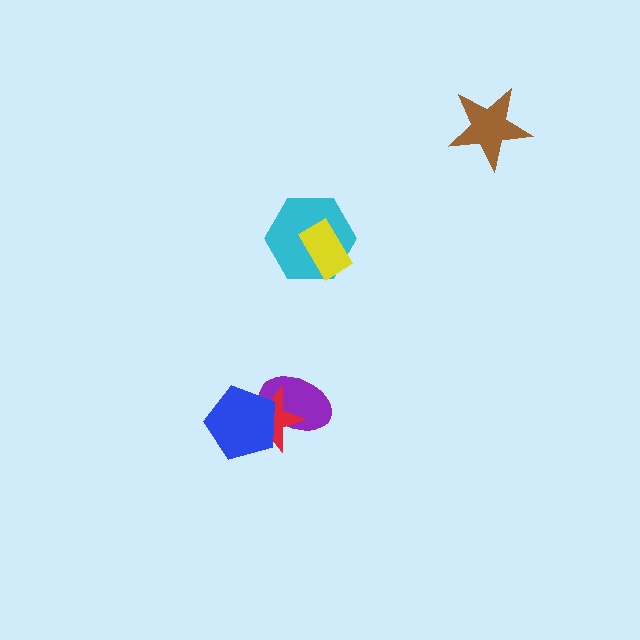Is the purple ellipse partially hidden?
Yes, it is partially covered by another shape.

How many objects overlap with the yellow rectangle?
1 object overlaps with the yellow rectangle.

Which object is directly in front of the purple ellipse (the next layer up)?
The red star is directly in front of the purple ellipse.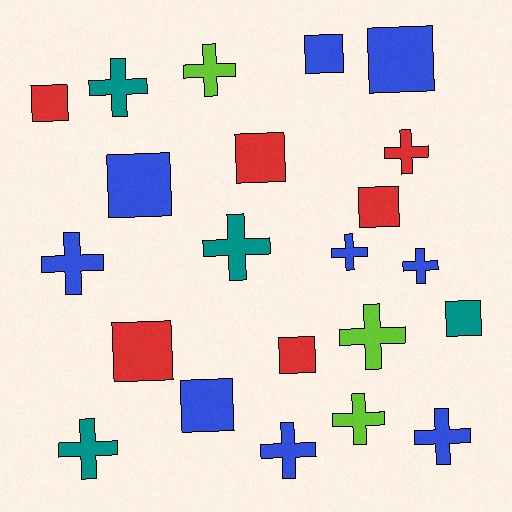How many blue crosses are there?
There are 5 blue crosses.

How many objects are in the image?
There are 22 objects.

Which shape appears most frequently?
Cross, with 12 objects.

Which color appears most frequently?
Blue, with 9 objects.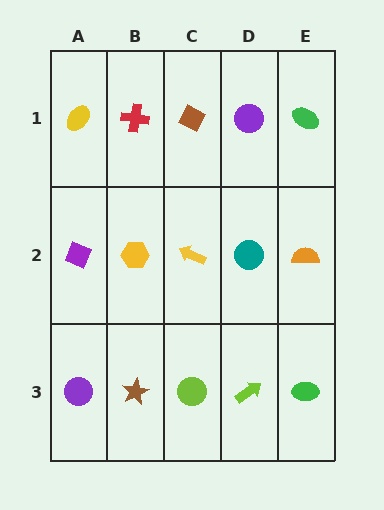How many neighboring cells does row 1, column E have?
2.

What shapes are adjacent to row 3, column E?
An orange semicircle (row 2, column E), a lime arrow (row 3, column D).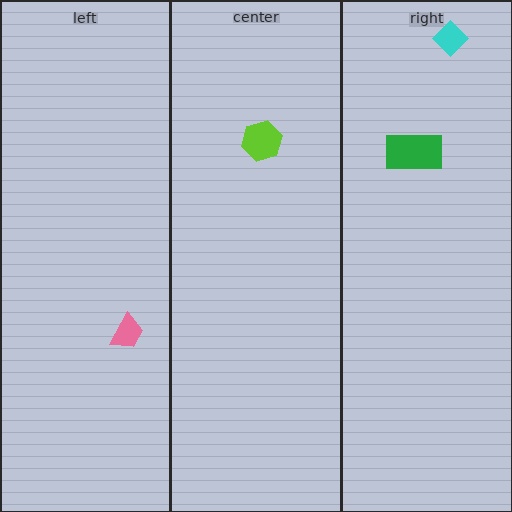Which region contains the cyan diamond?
The right region.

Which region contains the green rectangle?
The right region.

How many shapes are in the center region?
1.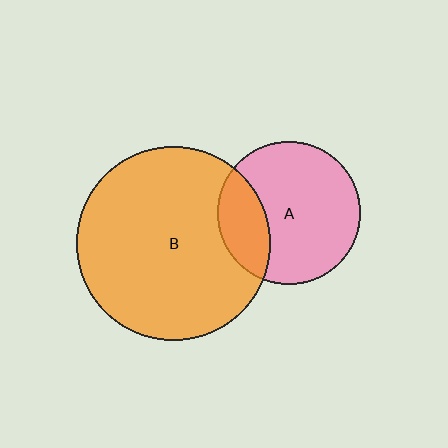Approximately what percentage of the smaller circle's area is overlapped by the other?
Approximately 25%.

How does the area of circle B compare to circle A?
Approximately 1.9 times.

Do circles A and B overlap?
Yes.